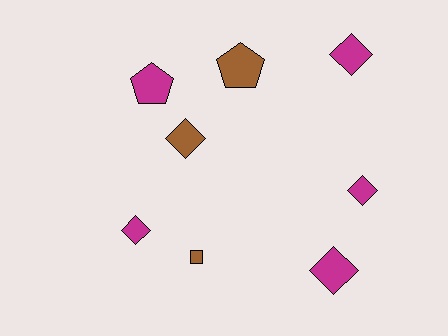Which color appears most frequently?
Magenta, with 5 objects.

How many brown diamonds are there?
There is 1 brown diamond.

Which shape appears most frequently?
Diamond, with 5 objects.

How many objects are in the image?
There are 8 objects.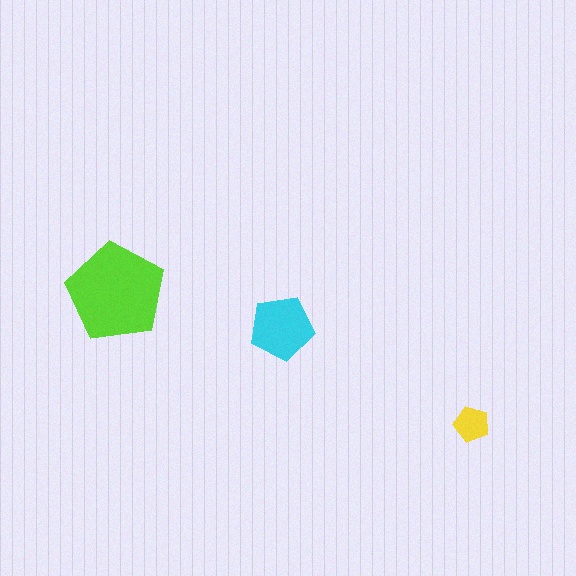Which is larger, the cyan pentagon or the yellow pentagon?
The cyan one.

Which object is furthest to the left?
The lime pentagon is leftmost.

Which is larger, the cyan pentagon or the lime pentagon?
The lime one.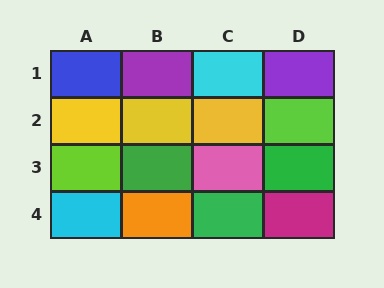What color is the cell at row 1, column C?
Cyan.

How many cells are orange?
1 cell is orange.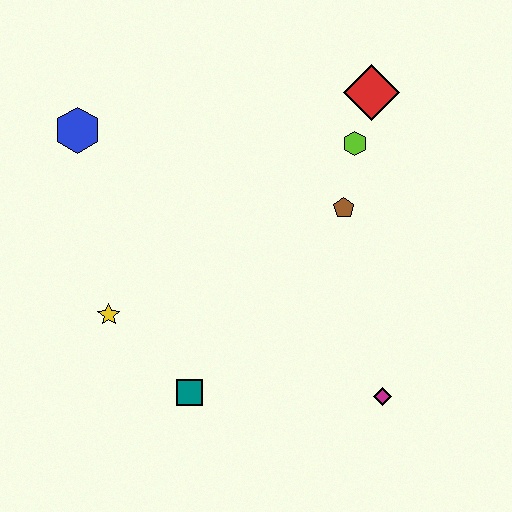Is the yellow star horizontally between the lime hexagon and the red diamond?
No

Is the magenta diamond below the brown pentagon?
Yes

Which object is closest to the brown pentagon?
The lime hexagon is closest to the brown pentagon.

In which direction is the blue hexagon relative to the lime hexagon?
The blue hexagon is to the left of the lime hexagon.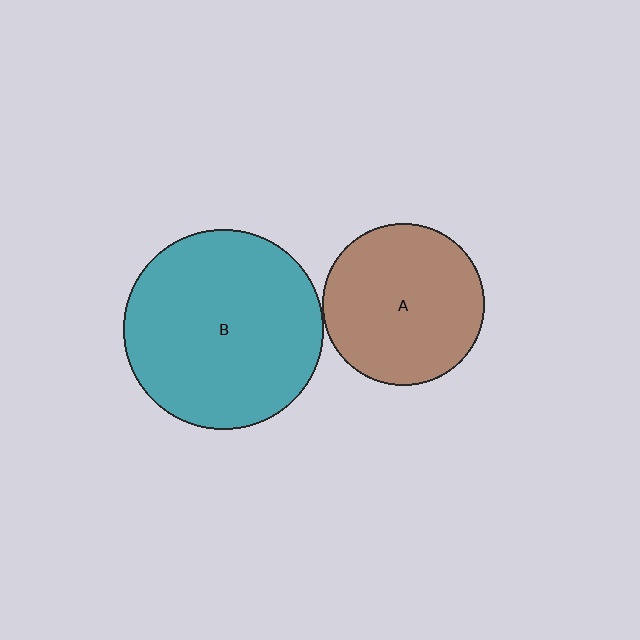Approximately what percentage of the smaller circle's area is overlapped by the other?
Approximately 5%.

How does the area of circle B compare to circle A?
Approximately 1.5 times.